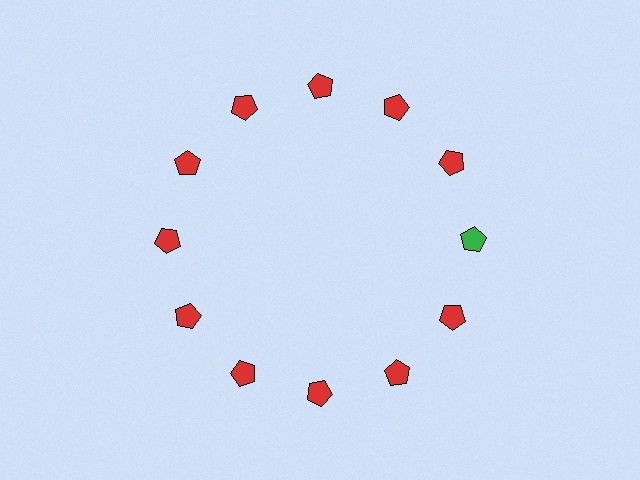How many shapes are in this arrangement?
There are 12 shapes arranged in a ring pattern.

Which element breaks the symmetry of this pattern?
The green pentagon at roughly the 3 o'clock position breaks the symmetry. All other shapes are red pentagons.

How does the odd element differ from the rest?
It has a different color: green instead of red.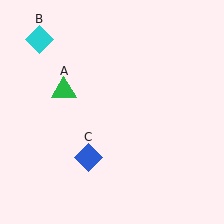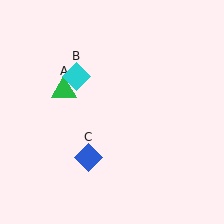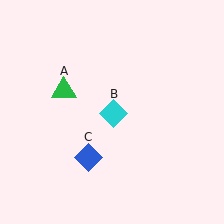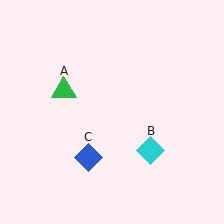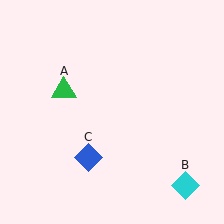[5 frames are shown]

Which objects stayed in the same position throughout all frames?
Green triangle (object A) and blue diamond (object C) remained stationary.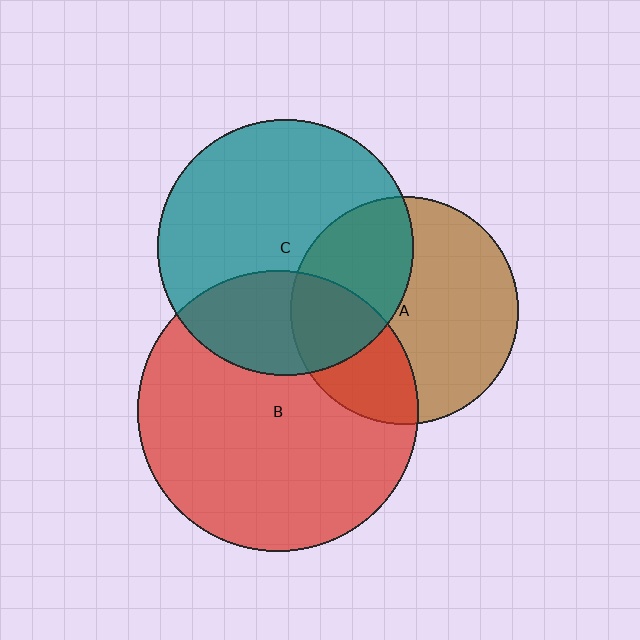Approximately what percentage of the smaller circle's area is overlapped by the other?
Approximately 35%.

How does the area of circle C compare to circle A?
Approximately 1.3 times.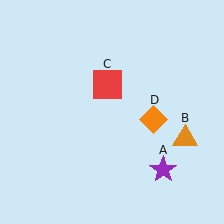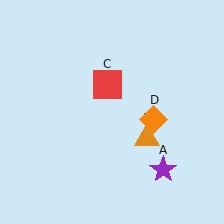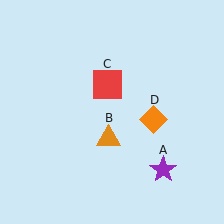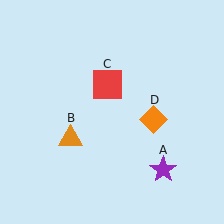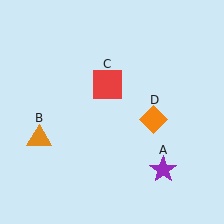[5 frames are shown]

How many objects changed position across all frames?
1 object changed position: orange triangle (object B).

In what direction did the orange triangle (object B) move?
The orange triangle (object B) moved left.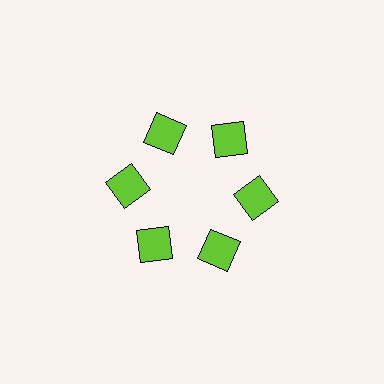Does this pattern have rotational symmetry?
Yes, this pattern has 6-fold rotational symmetry. It looks the same after rotating 60 degrees around the center.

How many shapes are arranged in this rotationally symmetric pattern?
There are 6 shapes, arranged in 6 groups of 1.